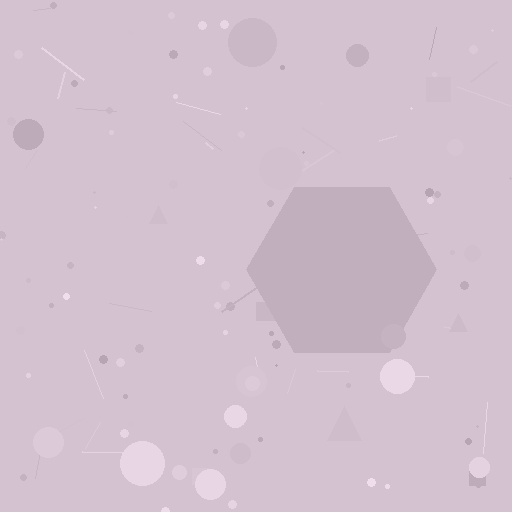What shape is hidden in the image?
A hexagon is hidden in the image.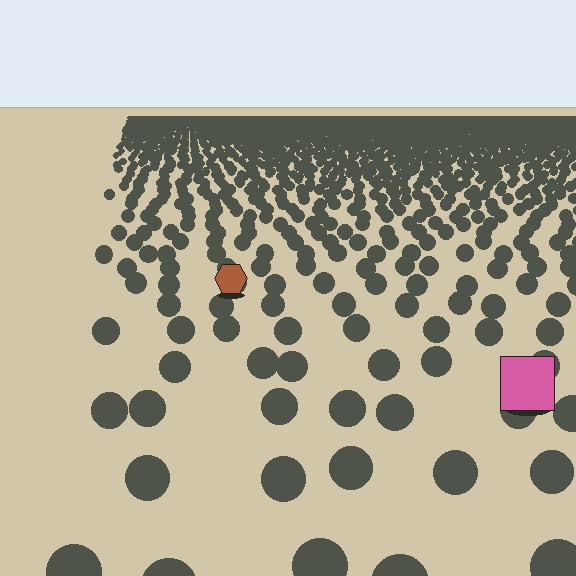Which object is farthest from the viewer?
The brown hexagon is farthest from the viewer. It appears smaller and the ground texture around it is denser.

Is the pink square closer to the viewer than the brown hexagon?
Yes. The pink square is closer — you can tell from the texture gradient: the ground texture is coarser near it.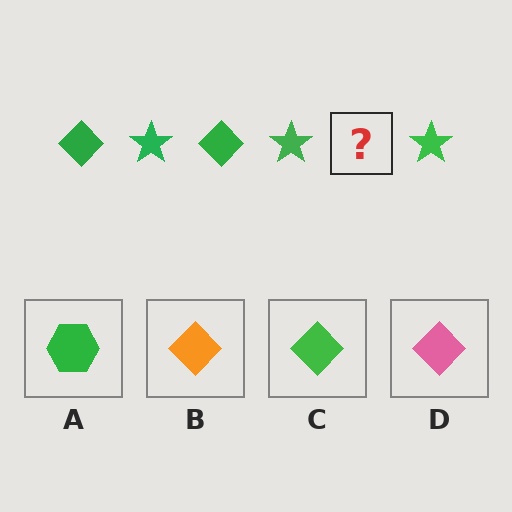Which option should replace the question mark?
Option C.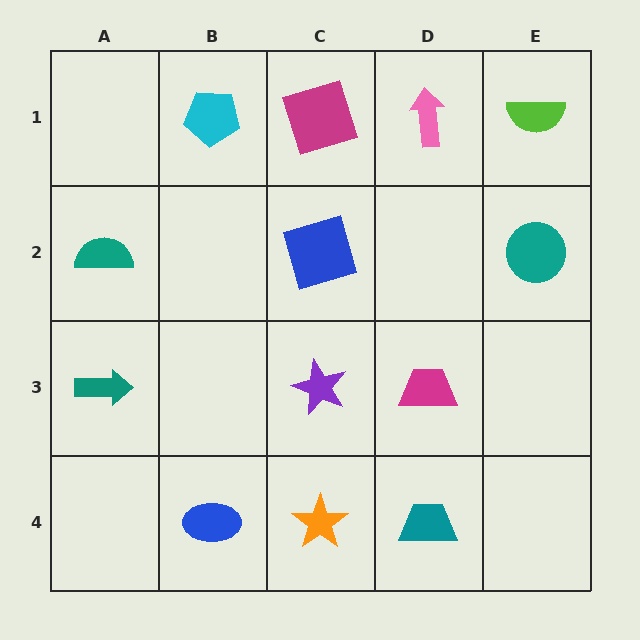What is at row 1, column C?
A magenta square.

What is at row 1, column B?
A cyan pentagon.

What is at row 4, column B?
A blue ellipse.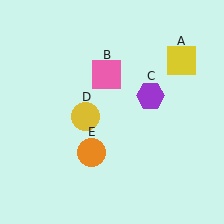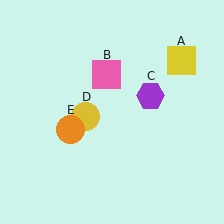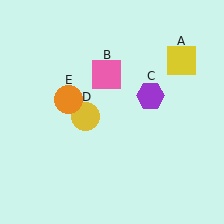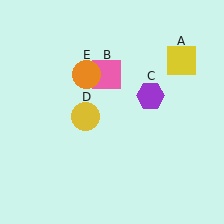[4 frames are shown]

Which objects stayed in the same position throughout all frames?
Yellow square (object A) and pink square (object B) and purple hexagon (object C) and yellow circle (object D) remained stationary.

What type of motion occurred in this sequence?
The orange circle (object E) rotated clockwise around the center of the scene.